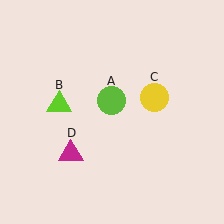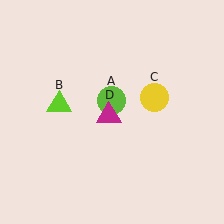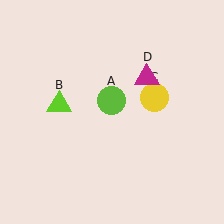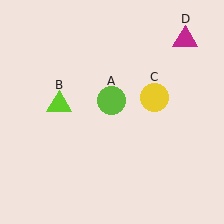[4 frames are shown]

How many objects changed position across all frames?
1 object changed position: magenta triangle (object D).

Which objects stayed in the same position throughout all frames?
Lime circle (object A) and lime triangle (object B) and yellow circle (object C) remained stationary.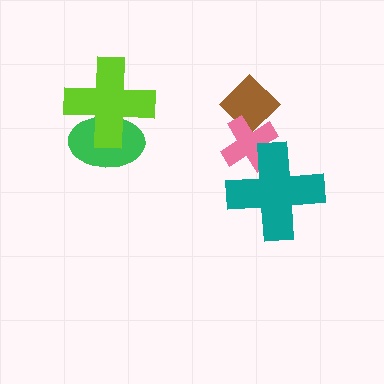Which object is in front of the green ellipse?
The lime cross is in front of the green ellipse.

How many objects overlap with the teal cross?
1 object overlaps with the teal cross.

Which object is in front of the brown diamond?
The pink cross is in front of the brown diamond.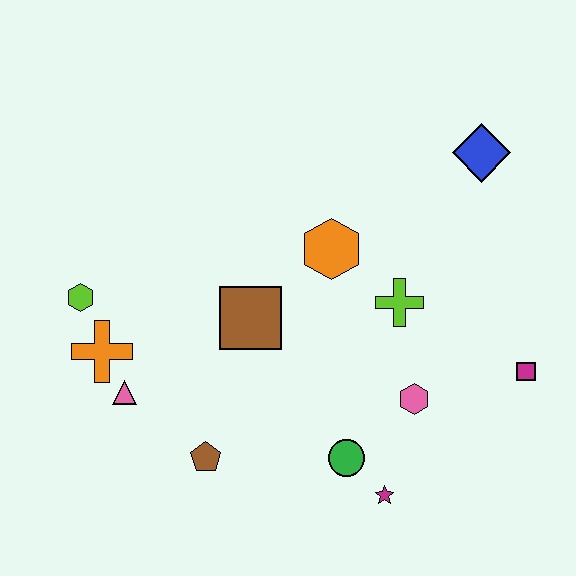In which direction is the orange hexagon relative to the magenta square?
The orange hexagon is to the left of the magenta square.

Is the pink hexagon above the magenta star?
Yes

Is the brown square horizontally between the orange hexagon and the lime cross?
No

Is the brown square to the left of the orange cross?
No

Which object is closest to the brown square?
The orange hexagon is closest to the brown square.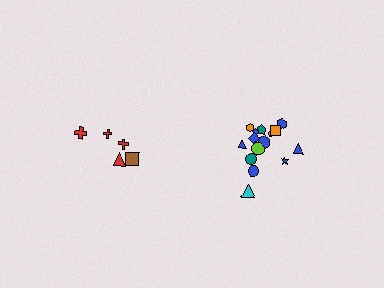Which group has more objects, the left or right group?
The right group.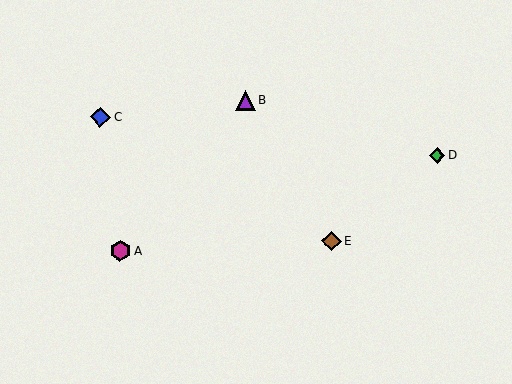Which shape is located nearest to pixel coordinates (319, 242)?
The brown diamond (labeled E) at (332, 241) is nearest to that location.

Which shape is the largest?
The magenta hexagon (labeled A) is the largest.